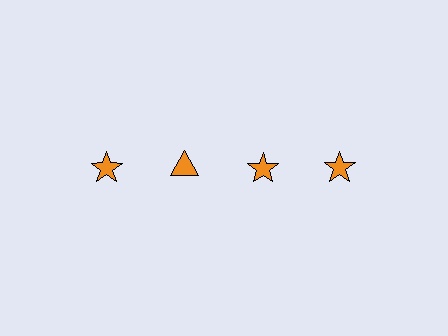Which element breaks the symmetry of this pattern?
The orange triangle in the top row, second from left column breaks the symmetry. All other shapes are orange stars.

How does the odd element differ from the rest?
It has a different shape: triangle instead of star.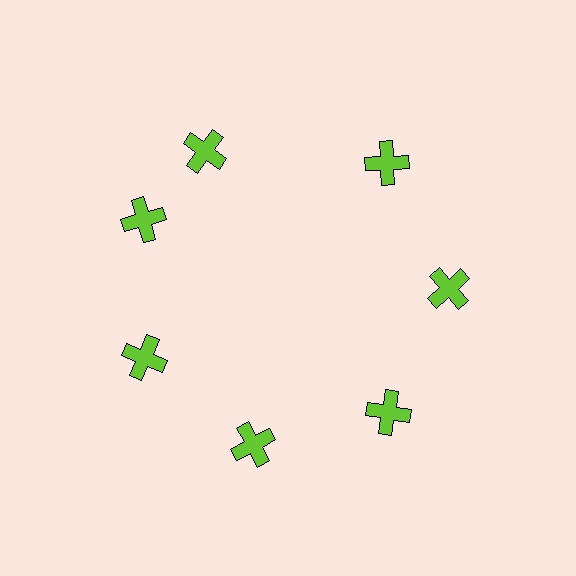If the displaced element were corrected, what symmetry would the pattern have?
It would have 7-fold rotational symmetry — the pattern would map onto itself every 51 degrees.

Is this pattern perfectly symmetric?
No. The 7 lime crosses are arranged in a ring, but one element near the 12 o'clock position is rotated out of alignment along the ring, breaking the 7-fold rotational symmetry.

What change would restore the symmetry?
The symmetry would be restored by rotating it back into even spacing with its neighbors so that all 7 crosses sit at equal angles and equal distance from the center.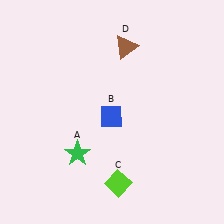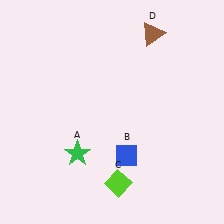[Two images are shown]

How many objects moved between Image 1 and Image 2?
2 objects moved between the two images.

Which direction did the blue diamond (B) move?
The blue diamond (B) moved down.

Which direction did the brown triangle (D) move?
The brown triangle (D) moved right.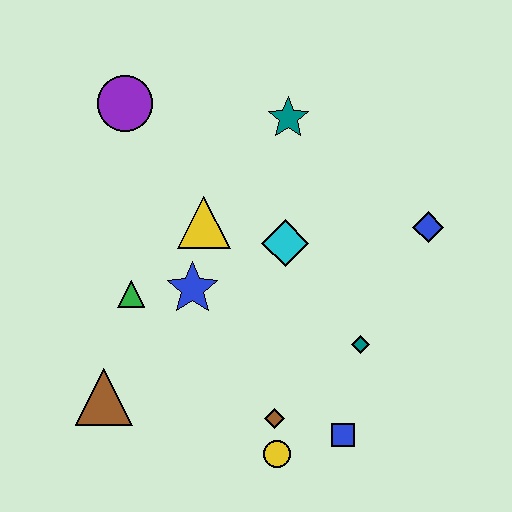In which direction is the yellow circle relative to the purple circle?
The yellow circle is below the purple circle.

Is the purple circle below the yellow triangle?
No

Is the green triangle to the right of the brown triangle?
Yes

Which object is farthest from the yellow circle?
The purple circle is farthest from the yellow circle.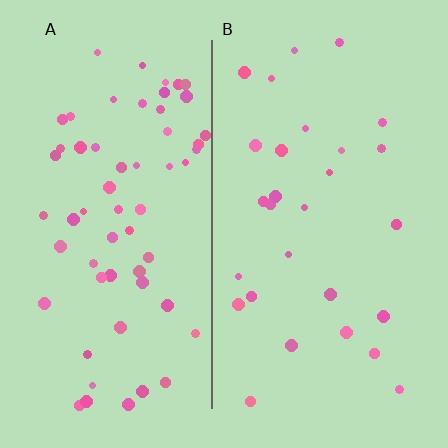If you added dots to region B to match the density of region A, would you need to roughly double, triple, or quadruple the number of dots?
Approximately double.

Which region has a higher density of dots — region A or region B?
A (the left).